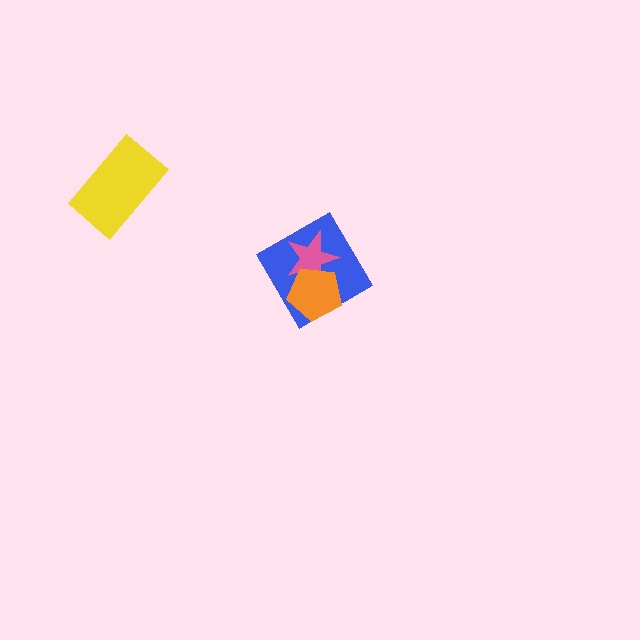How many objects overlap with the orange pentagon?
2 objects overlap with the orange pentagon.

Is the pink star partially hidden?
Yes, it is partially covered by another shape.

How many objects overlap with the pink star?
2 objects overlap with the pink star.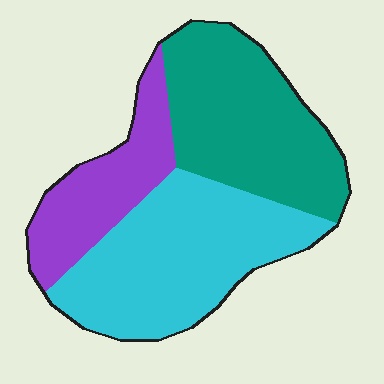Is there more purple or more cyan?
Cyan.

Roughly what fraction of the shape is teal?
Teal covers roughly 35% of the shape.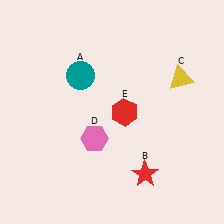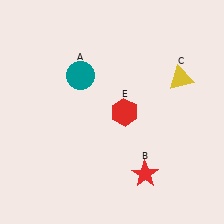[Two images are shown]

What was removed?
The pink hexagon (D) was removed in Image 2.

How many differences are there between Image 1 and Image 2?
There is 1 difference between the two images.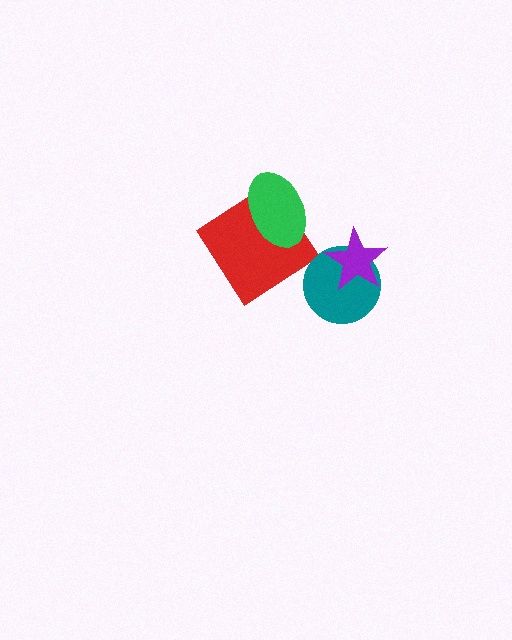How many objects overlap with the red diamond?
1 object overlaps with the red diamond.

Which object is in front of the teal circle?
The purple star is in front of the teal circle.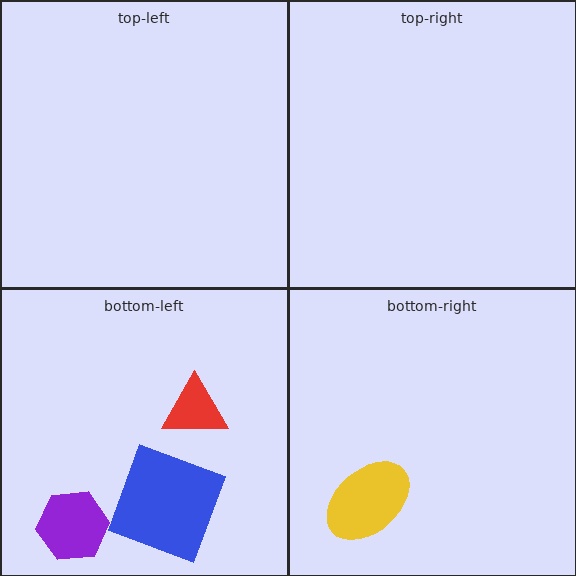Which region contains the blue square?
The bottom-left region.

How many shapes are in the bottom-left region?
3.